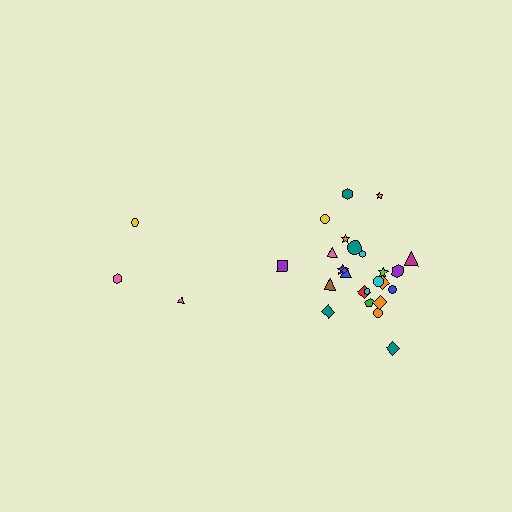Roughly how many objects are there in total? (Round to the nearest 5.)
Roughly 30 objects in total.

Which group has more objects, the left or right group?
The right group.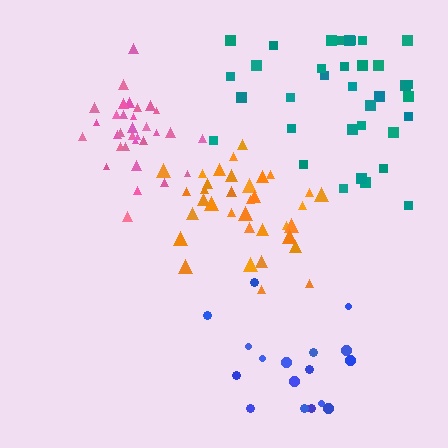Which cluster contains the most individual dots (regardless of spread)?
Orange (35).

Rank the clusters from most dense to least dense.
pink, orange, blue, teal.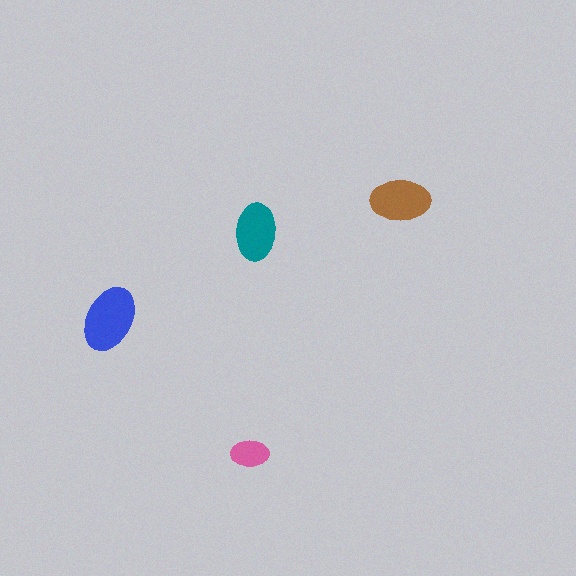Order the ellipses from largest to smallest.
the blue one, the brown one, the teal one, the pink one.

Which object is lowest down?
The pink ellipse is bottommost.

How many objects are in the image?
There are 4 objects in the image.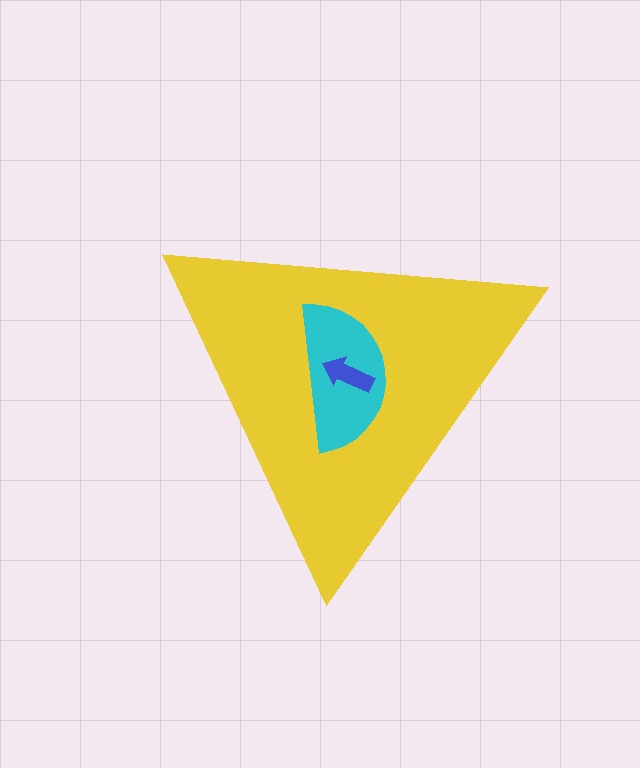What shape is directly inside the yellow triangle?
The cyan semicircle.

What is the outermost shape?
The yellow triangle.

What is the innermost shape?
The blue arrow.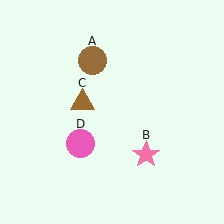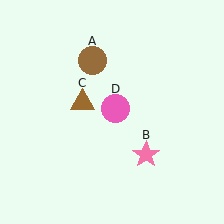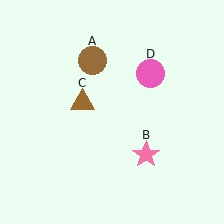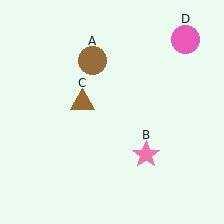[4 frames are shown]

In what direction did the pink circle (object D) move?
The pink circle (object D) moved up and to the right.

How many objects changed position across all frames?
1 object changed position: pink circle (object D).